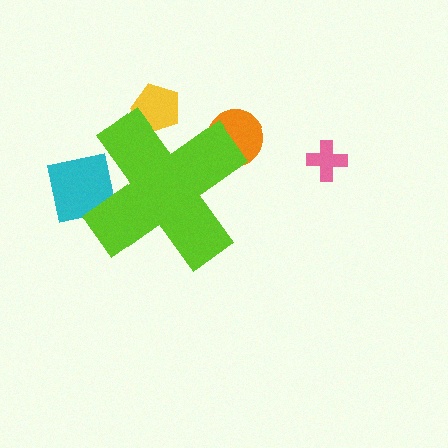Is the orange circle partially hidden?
Yes, the orange circle is partially hidden behind the lime cross.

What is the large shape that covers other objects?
A lime cross.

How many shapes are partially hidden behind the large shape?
3 shapes are partially hidden.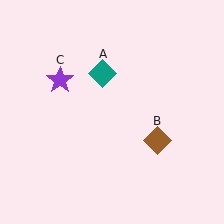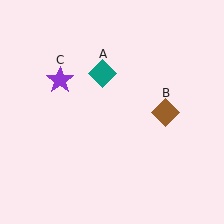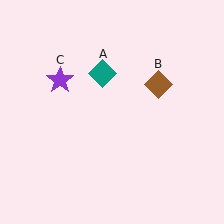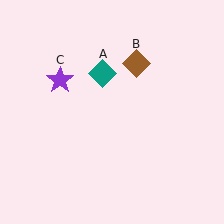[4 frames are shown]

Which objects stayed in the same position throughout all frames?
Teal diamond (object A) and purple star (object C) remained stationary.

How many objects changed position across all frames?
1 object changed position: brown diamond (object B).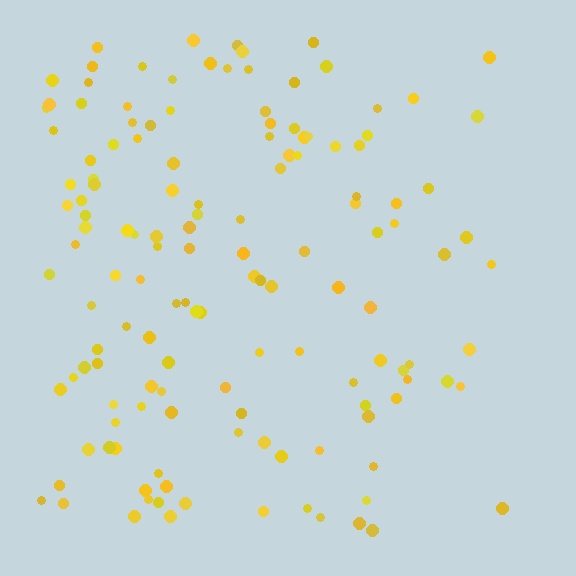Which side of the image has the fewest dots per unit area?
The right.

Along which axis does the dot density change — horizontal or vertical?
Horizontal.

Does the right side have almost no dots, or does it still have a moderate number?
Still a moderate number, just noticeably fewer than the left.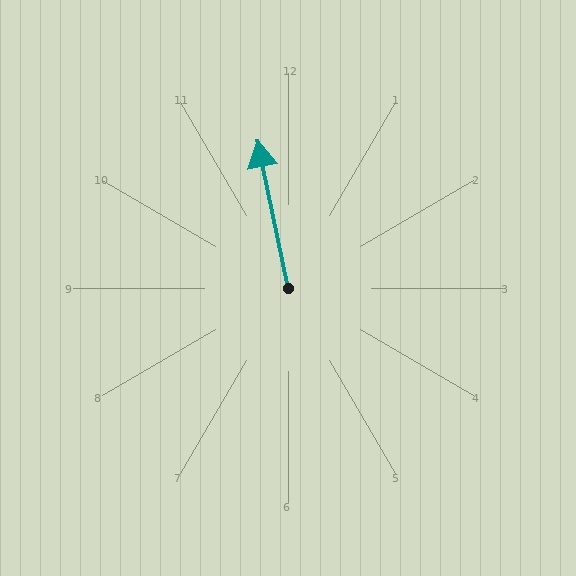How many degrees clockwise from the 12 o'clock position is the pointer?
Approximately 348 degrees.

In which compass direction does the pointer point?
North.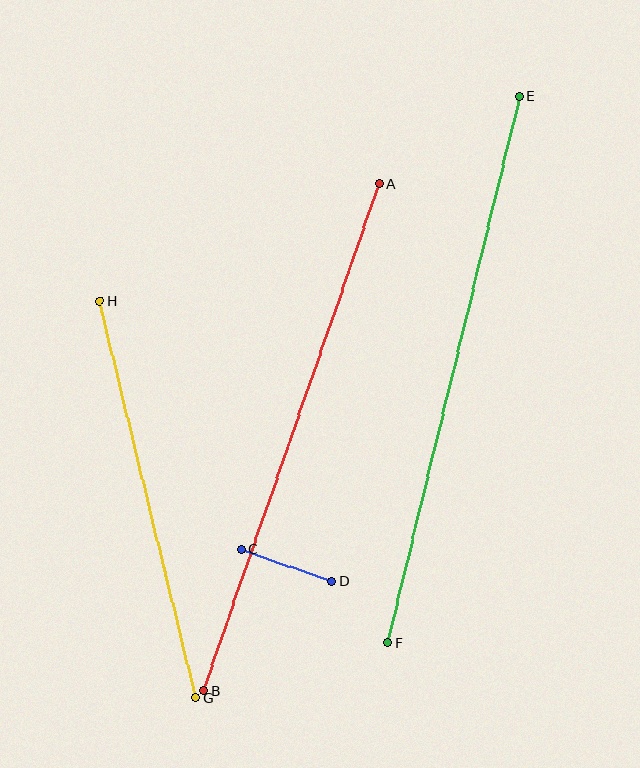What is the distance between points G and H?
The distance is approximately 408 pixels.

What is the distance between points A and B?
The distance is approximately 537 pixels.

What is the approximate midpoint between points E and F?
The midpoint is at approximately (454, 369) pixels.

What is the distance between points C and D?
The distance is approximately 96 pixels.